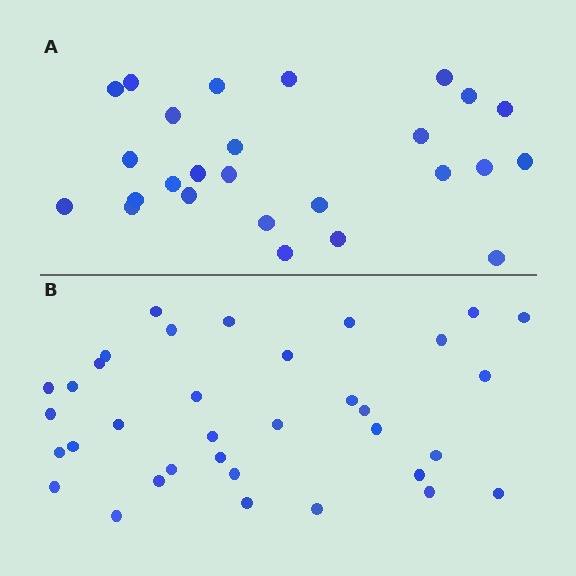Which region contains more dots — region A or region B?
Region B (the bottom region) has more dots.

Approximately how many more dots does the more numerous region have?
Region B has roughly 8 or so more dots than region A.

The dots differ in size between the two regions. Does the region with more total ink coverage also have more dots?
No. Region A has more total ink coverage because its dots are larger, but region B actually contains more individual dots. Total area can be misleading — the number of items is what matters here.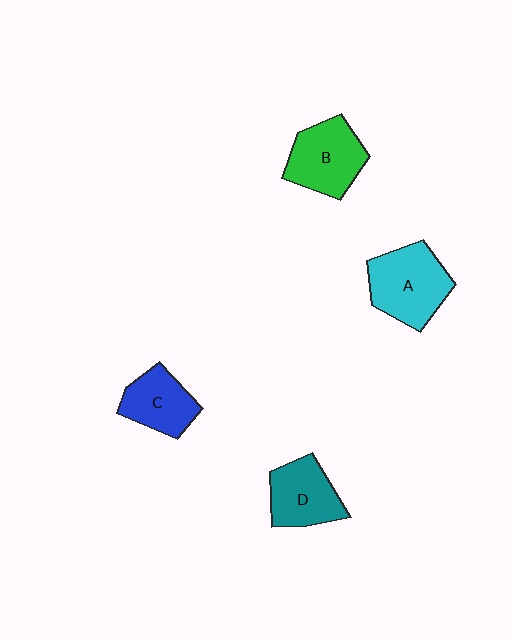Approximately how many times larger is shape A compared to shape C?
Approximately 1.4 times.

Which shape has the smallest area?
Shape C (blue).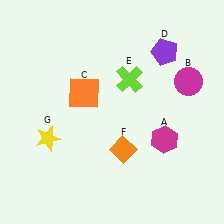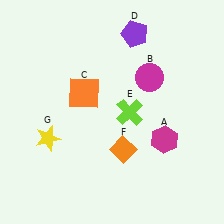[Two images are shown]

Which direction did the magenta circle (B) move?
The magenta circle (B) moved left.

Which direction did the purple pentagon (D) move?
The purple pentagon (D) moved left.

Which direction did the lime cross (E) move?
The lime cross (E) moved down.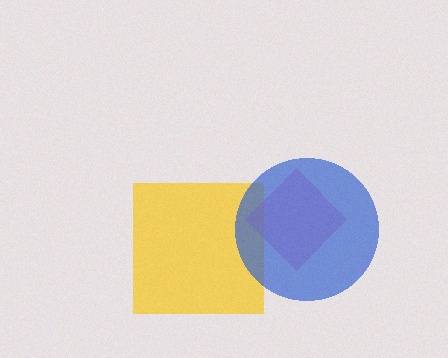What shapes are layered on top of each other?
The layered shapes are: a yellow square, a pink diamond, a blue circle.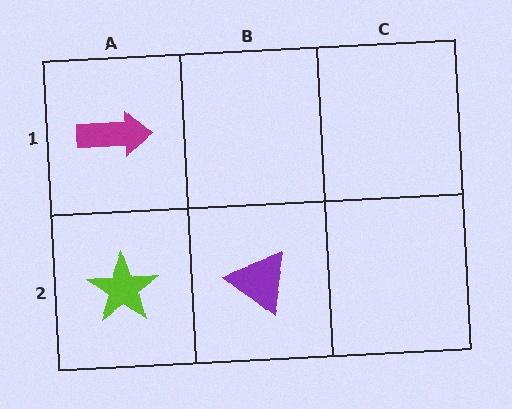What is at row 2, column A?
A lime star.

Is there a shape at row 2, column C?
No, that cell is empty.